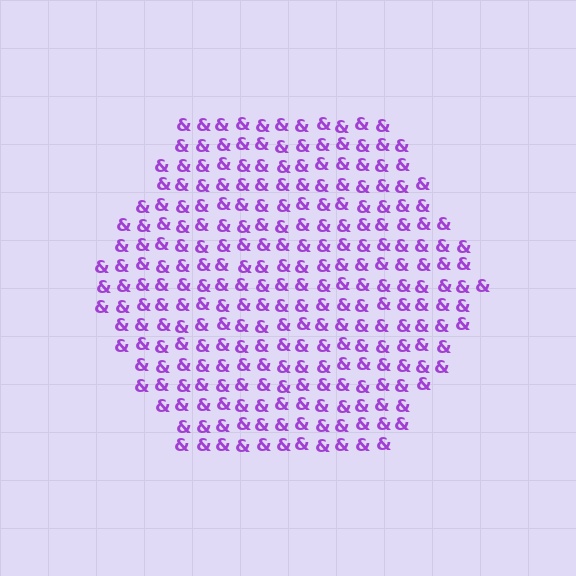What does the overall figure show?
The overall figure shows a hexagon.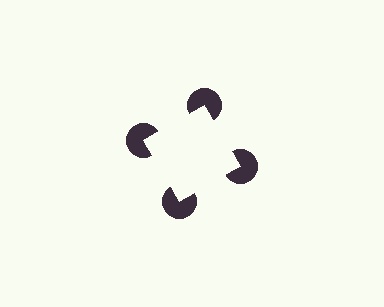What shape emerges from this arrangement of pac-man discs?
An illusory square — its edges are inferred from the aligned wedge cuts in the pac-man discs, not physically drawn.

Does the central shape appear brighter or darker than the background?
It typically appears slightly brighter than the background, even though no actual brightness change is drawn.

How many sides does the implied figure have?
4 sides.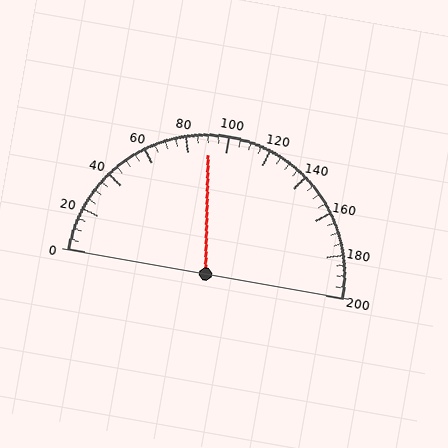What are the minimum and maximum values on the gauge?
The gauge ranges from 0 to 200.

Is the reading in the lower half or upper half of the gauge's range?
The reading is in the lower half of the range (0 to 200).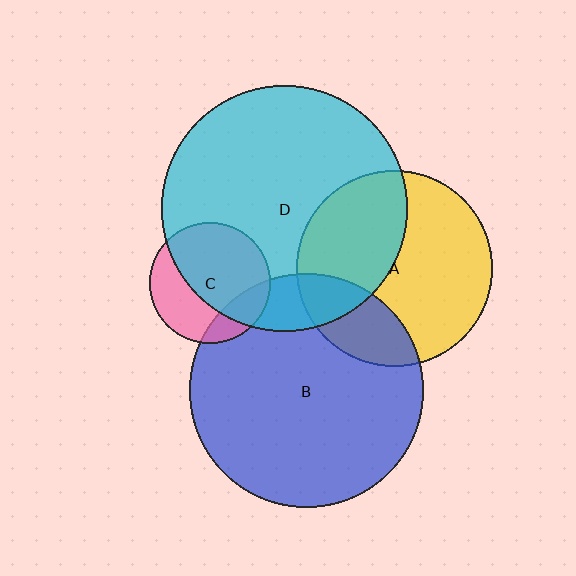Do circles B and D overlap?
Yes.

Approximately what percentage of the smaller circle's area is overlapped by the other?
Approximately 15%.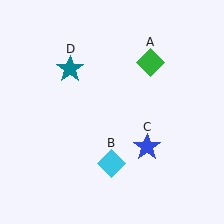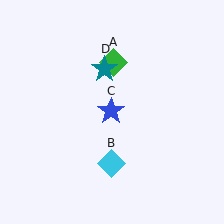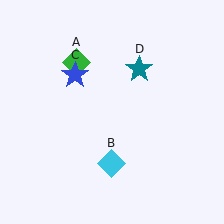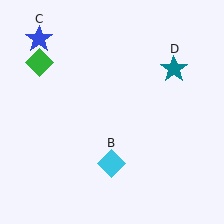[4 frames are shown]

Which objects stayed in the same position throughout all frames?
Cyan diamond (object B) remained stationary.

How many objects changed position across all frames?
3 objects changed position: green diamond (object A), blue star (object C), teal star (object D).